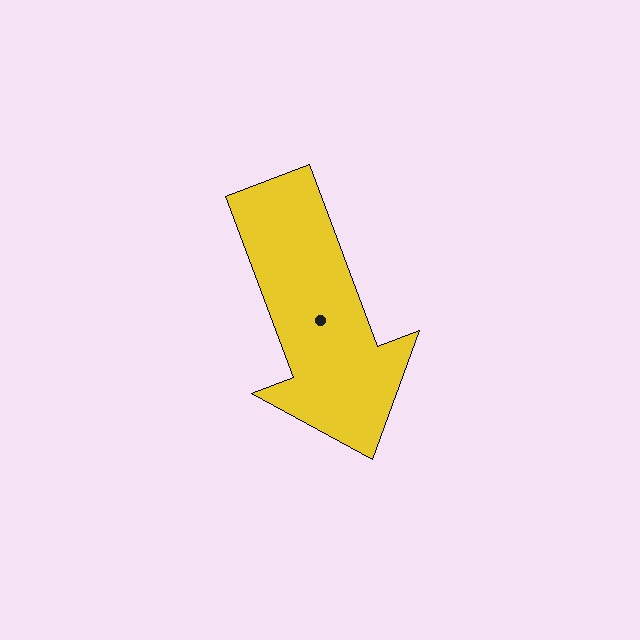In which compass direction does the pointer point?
South.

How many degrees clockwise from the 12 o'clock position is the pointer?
Approximately 159 degrees.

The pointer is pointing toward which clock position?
Roughly 5 o'clock.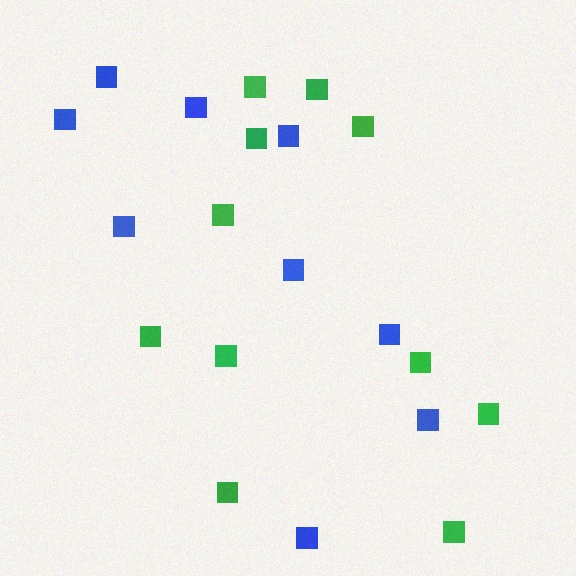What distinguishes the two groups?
There are 2 groups: one group of blue squares (9) and one group of green squares (11).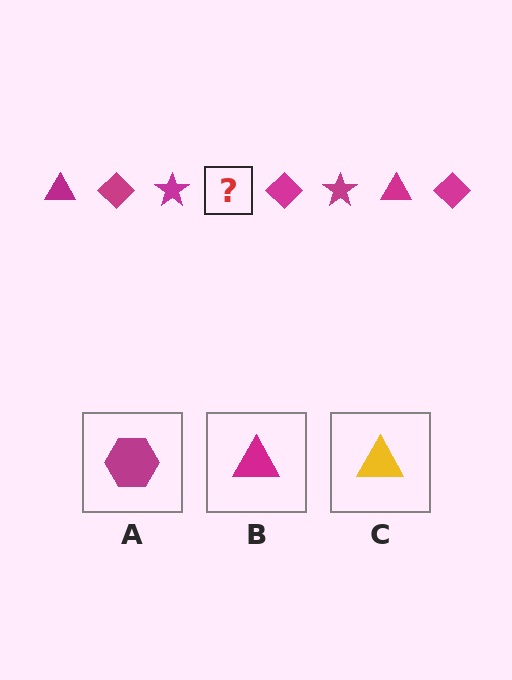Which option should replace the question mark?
Option B.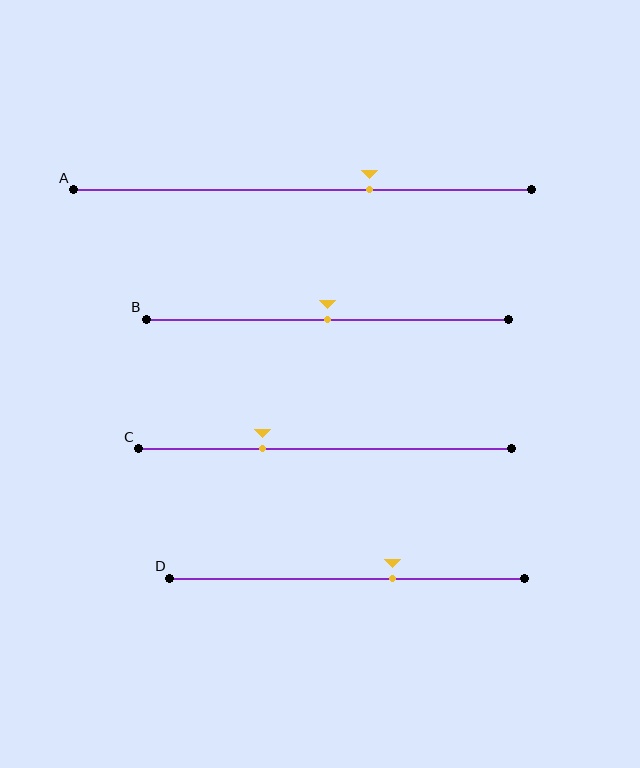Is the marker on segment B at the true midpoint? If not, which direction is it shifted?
Yes, the marker on segment B is at the true midpoint.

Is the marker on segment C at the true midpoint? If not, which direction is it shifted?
No, the marker on segment C is shifted to the left by about 17% of the segment length.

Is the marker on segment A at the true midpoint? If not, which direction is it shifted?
No, the marker on segment A is shifted to the right by about 15% of the segment length.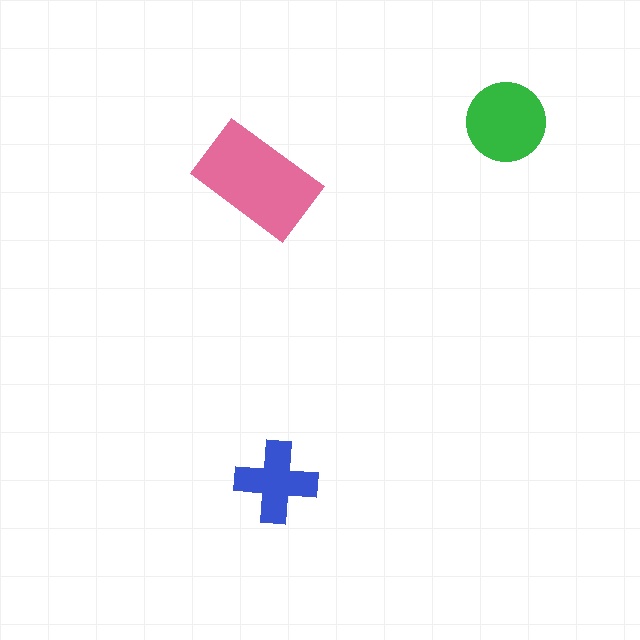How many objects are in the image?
There are 3 objects in the image.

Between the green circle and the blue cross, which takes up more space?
The green circle.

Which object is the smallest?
The blue cross.